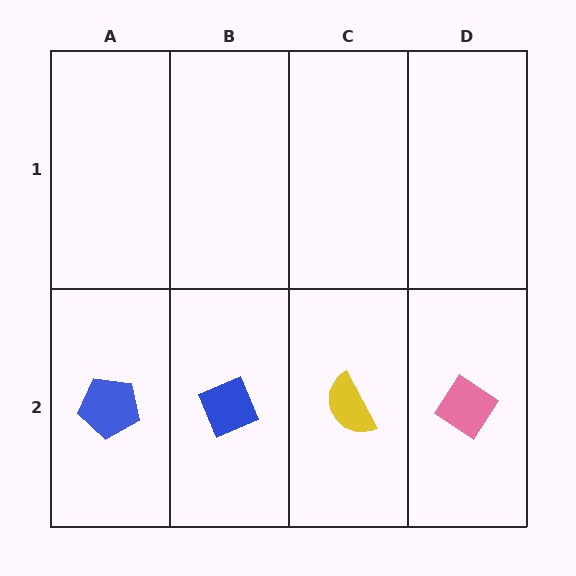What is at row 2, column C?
A yellow semicircle.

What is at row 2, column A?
A blue pentagon.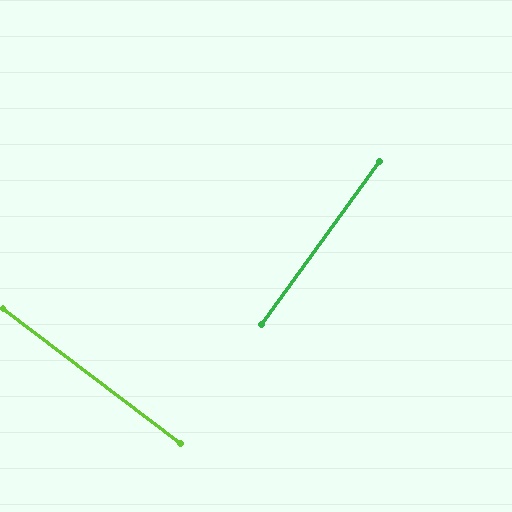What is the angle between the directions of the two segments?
Approximately 89 degrees.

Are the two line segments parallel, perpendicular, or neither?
Perpendicular — they meet at approximately 89°.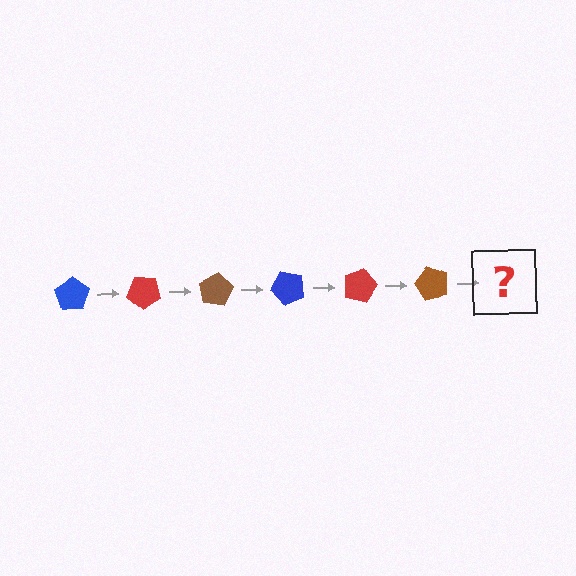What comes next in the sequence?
The next element should be a blue pentagon, rotated 240 degrees from the start.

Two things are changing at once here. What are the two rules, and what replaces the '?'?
The two rules are that it rotates 40 degrees each step and the color cycles through blue, red, and brown. The '?' should be a blue pentagon, rotated 240 degrees from the start.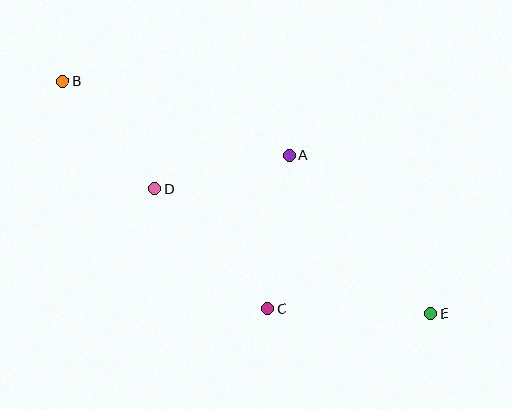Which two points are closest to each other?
Points A and D are closest to each other.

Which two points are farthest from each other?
Points B and E are farthest from each other.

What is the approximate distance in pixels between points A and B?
The distance between A and B is approximately 239 pixels.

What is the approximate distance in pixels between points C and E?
The distance between C and E is approximately 163 pixels.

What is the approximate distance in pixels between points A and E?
The distance between A and E is approximately 212 pixels.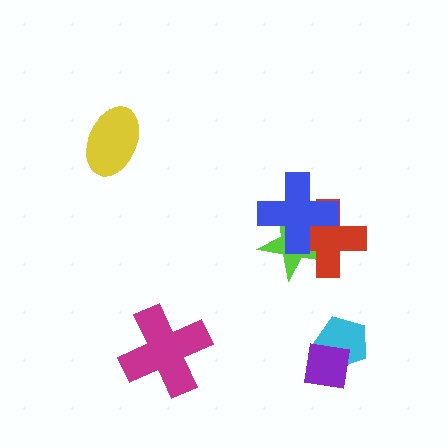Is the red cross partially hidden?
Yes, it is partially covered by another shape.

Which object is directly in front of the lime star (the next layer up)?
The red cross is directly in front of the lime star.